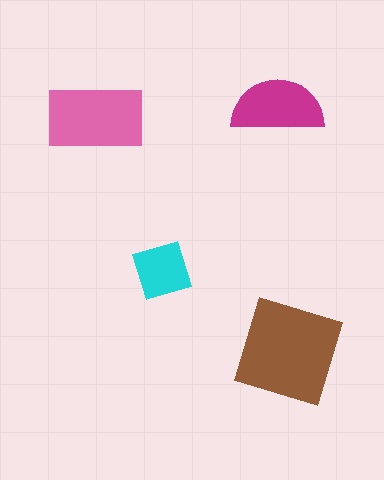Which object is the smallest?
The cyan diamond.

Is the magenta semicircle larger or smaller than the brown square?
Smaller.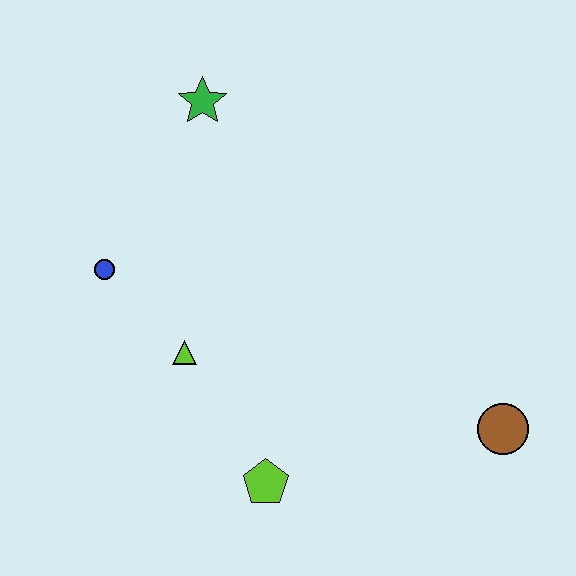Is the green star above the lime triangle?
Yes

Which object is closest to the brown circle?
The lime pentagon is closest to the brown circle.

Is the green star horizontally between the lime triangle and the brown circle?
Yes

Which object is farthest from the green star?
The brown circle is farthest from the green star.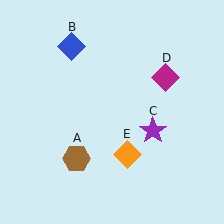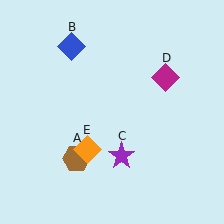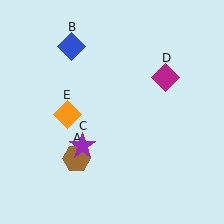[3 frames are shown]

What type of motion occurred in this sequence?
The purple star (object C), orange diamond (object E) rotated clockwise around the center of the scene.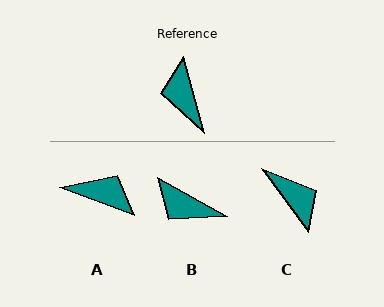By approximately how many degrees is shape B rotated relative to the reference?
Approximately 46 degrees counter-clockwise.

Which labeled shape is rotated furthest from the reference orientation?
C, about 159 degrees away.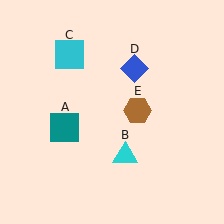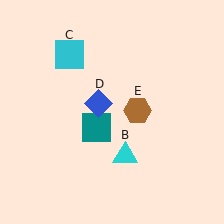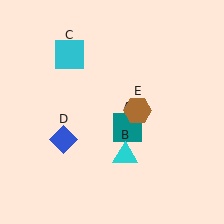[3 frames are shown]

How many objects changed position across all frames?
2 objects changed position: teal square (object A), blue diamond (object D).